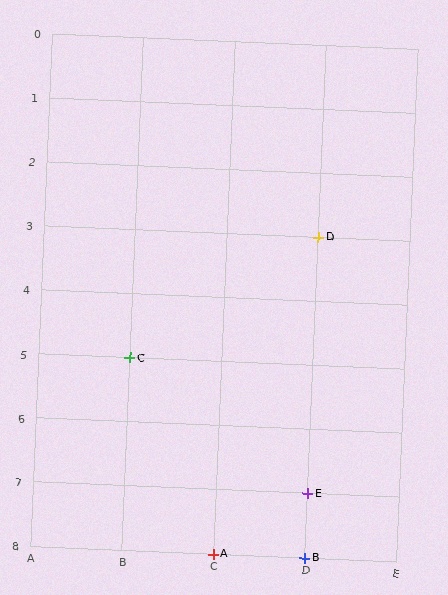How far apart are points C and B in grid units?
Points C and B are 2 columns and 3 rows apart (about 3.6 grid units diagonally).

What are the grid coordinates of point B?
Point B is at grid coordinates (D, 8).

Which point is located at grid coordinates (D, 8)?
Point B is at (D, 8).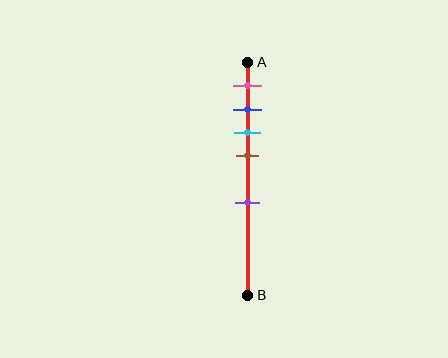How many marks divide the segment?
There are 5 marks dividing the segment.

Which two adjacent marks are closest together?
The blue and cyan marks are the closest adjacent pair.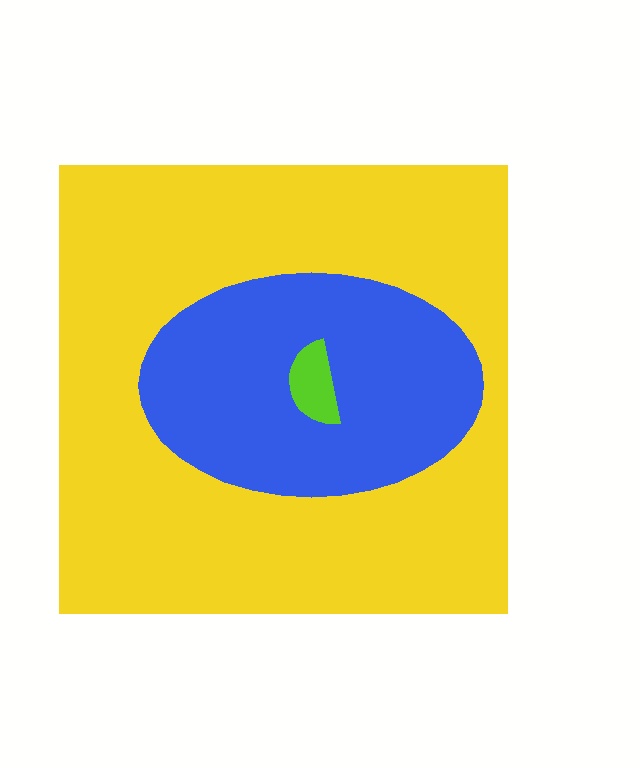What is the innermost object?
The lime semicircle.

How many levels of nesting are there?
3.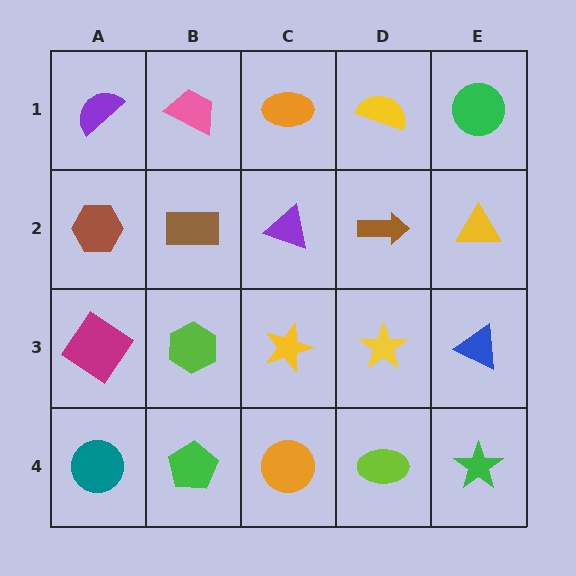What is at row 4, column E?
A green star.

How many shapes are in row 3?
5 shapes.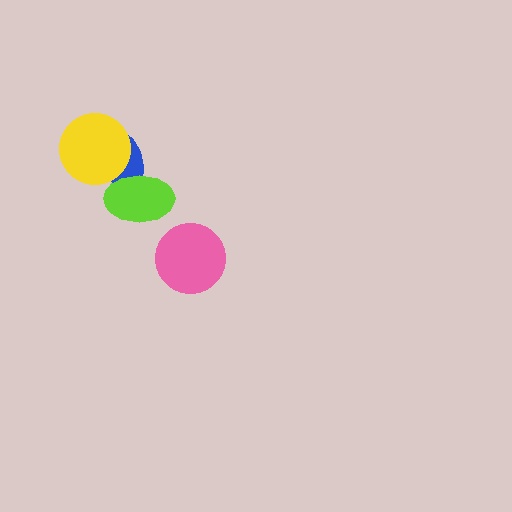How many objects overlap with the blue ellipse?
2 objects overlap with the blue ellipse.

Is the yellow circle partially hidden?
No, no other shape covers it.